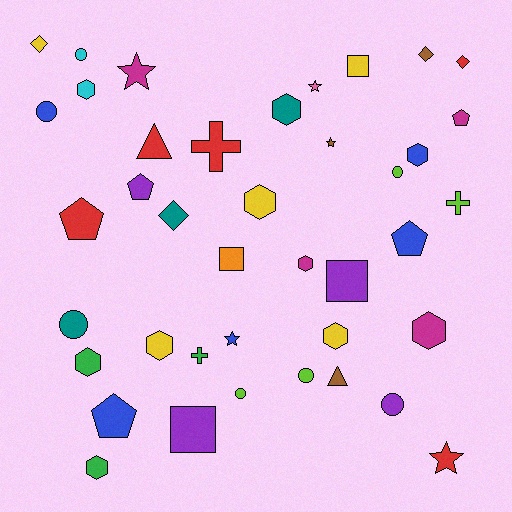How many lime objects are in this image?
There are 4 lime objects.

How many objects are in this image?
There are 40 objects.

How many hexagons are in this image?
There are 10 hexagons.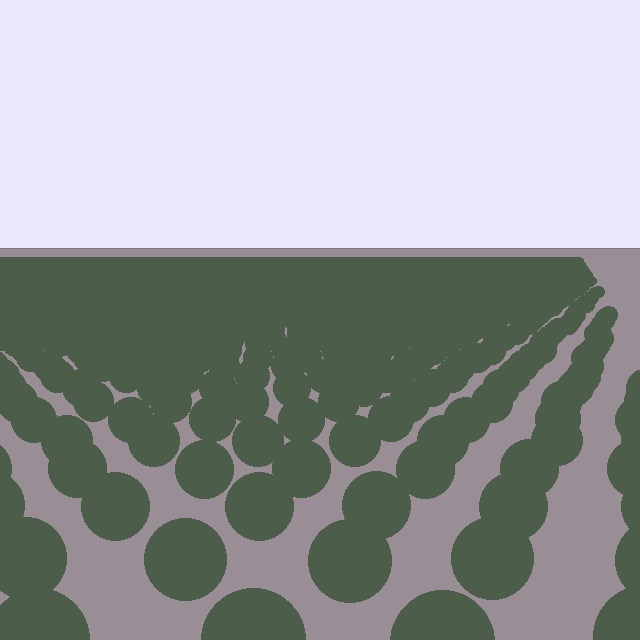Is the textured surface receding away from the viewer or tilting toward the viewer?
The surface is receding away from the viewer. Texture elements get smaller and denser toward the top.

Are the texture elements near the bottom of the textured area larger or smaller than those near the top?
Larger. Near the bottom, elements are closer to the viewer and appear at a bigger on-screen size.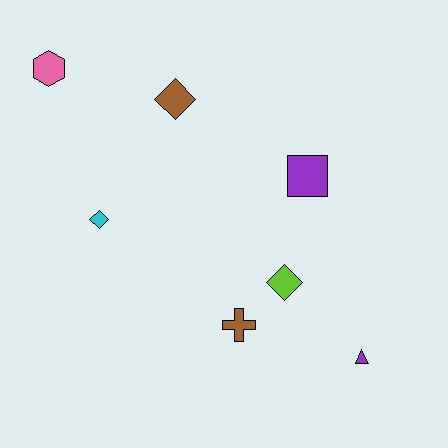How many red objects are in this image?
There are no red objects.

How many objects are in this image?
There are 7 objects.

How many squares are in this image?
There is 1 square.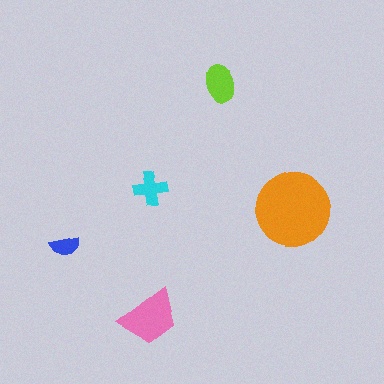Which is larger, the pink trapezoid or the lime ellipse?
The pink trapezoid.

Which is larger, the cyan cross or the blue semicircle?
The cyan cross.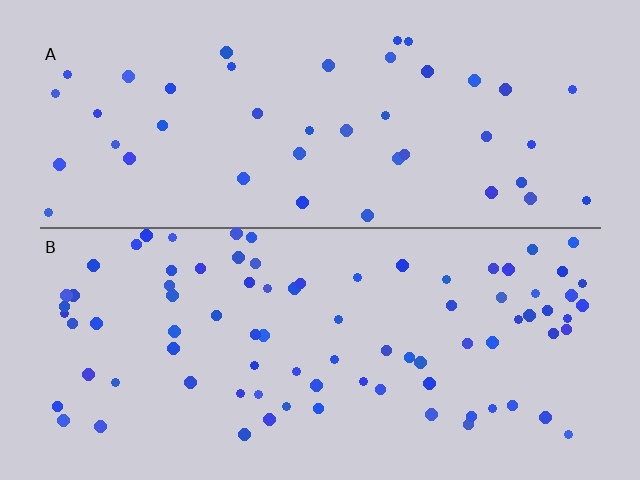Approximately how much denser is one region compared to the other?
Approximately 2.0× — region B over region A.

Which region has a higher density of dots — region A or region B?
B (the bottom).